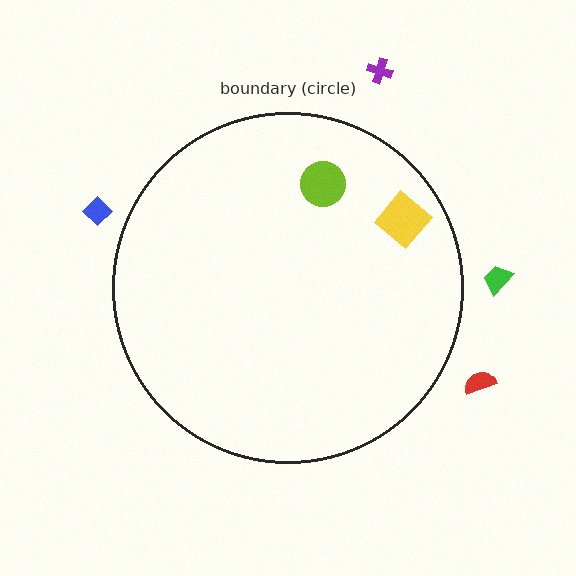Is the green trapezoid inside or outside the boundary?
Outside.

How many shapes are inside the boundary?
2 inside, 4 outside.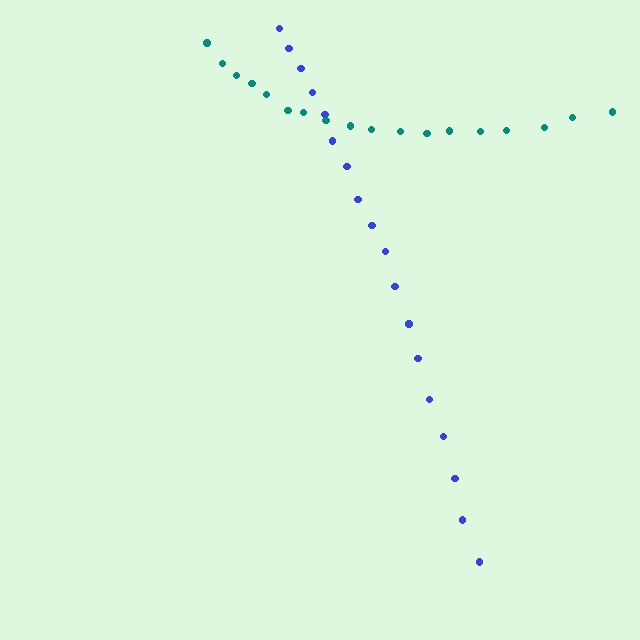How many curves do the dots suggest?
There are 2 distinct paths.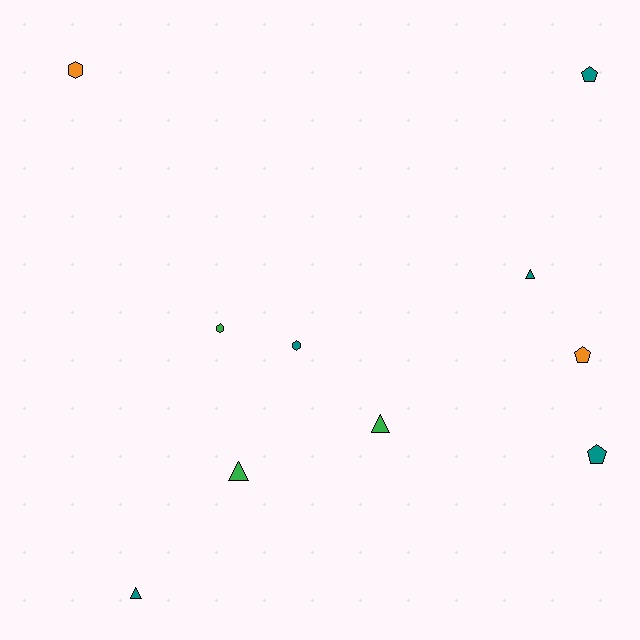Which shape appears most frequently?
Triangle, with 4 objects.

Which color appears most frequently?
Teal, with 5 objects.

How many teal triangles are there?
There are 2 teal triangles.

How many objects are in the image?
There are 10 objects.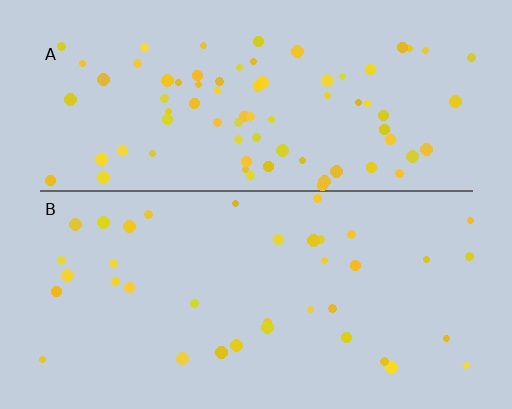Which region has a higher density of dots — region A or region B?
A (the top).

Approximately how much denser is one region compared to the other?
Approximately 2.1× — region A over region B.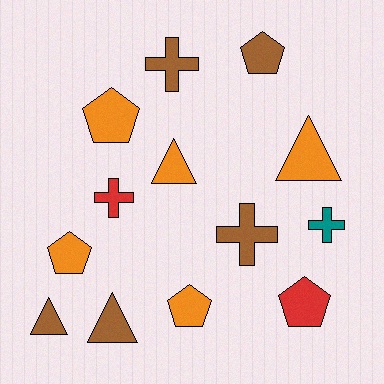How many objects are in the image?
There are 13 objects.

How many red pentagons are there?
There is 1 red pentagon.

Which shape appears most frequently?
Pentagon, with 5 objects.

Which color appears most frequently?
Orange, with 5 objects.